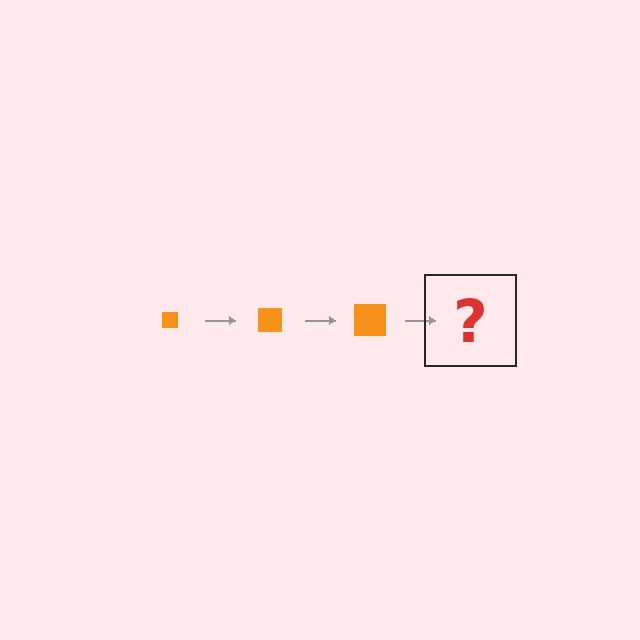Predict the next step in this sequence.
The next step is an orange square, larger than the previous one.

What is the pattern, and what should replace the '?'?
The pattern is that the square gets progressively larger each step. The '?' should be an orange square, larger than the previous one.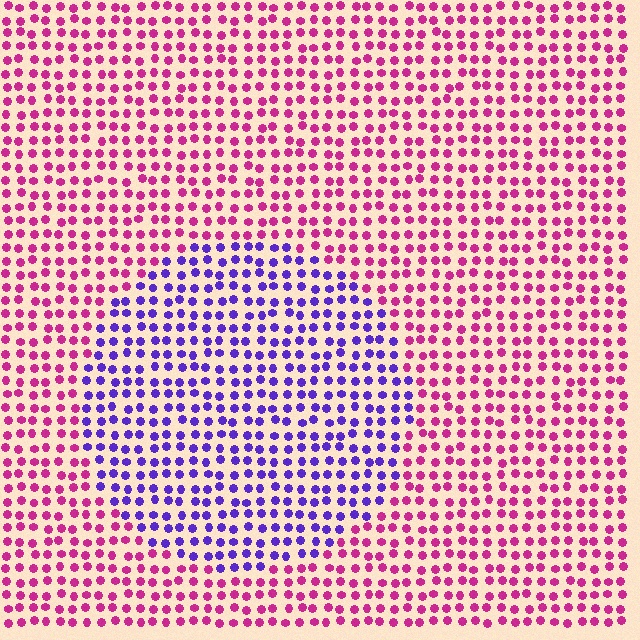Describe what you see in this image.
The image is filled with small magenta elements in a uniform arrangement. A circle-shaped region is visible where the elements are tinted to a slightly different hue, forming a subtle color boundary.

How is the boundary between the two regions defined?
The boundary is defined purely by a slight shift in hue (about 62 degrees). Spacing, size, and orientation are identical on both sides.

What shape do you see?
I see a circle.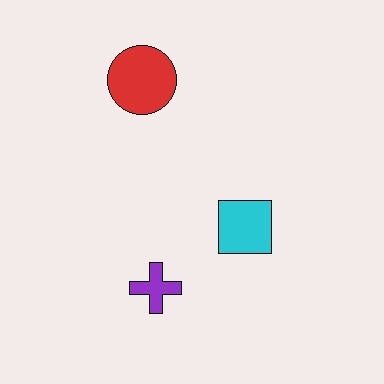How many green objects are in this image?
There are no green objects.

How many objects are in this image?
There are 3 objects.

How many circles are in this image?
There is 1 circle.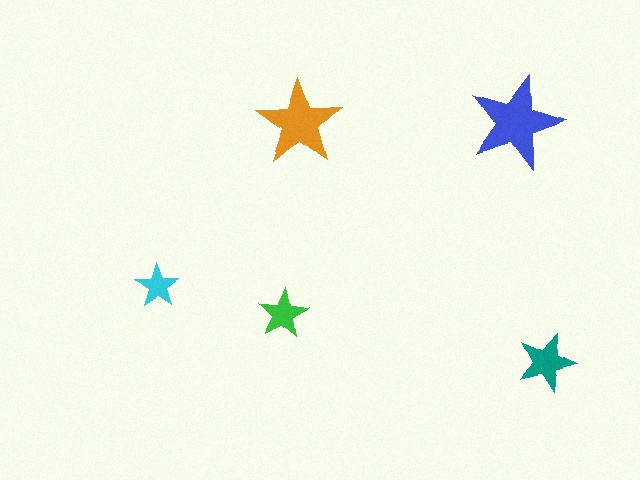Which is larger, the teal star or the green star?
The teal one.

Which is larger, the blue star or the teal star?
The blue one.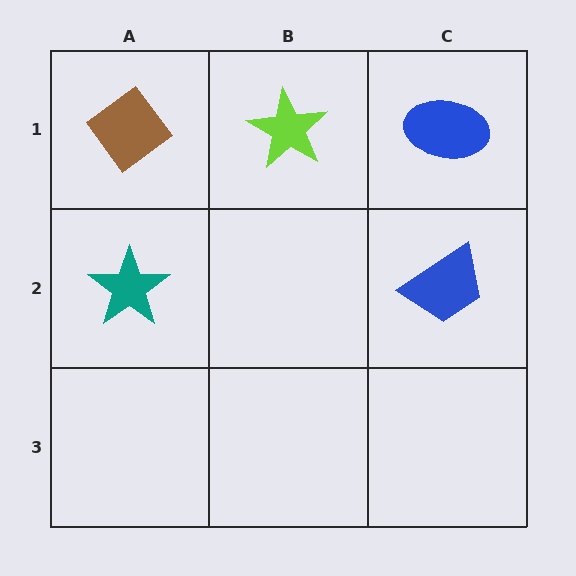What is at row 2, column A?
A teal star.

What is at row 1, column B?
A lime star.